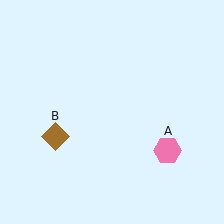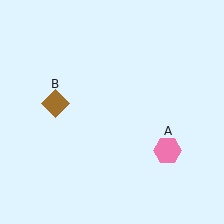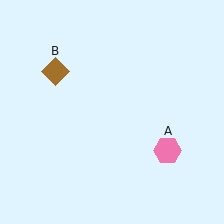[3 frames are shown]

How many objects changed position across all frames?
1 object changed position: brown diamond (object B).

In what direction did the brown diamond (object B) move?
The brown diamond (object B) moved up.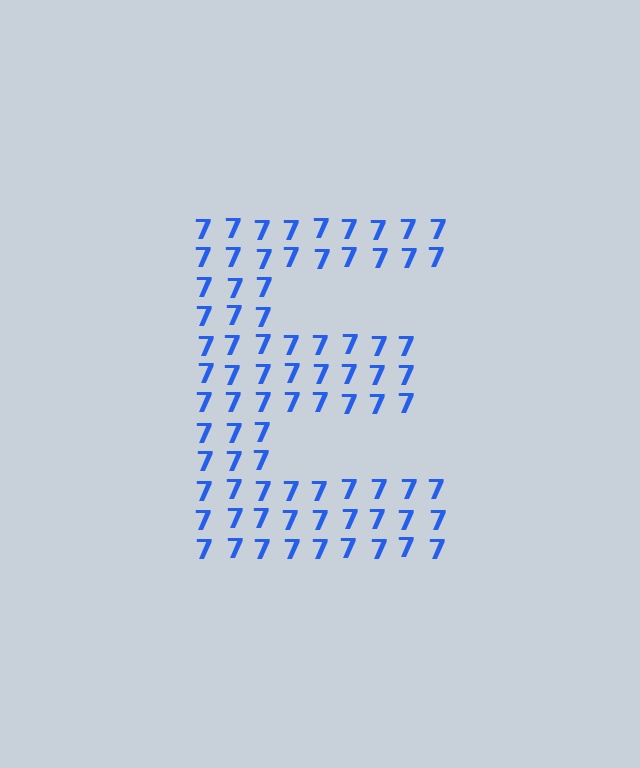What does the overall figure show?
The overall figure shows the letter E.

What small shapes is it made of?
It is made of small digit 7's.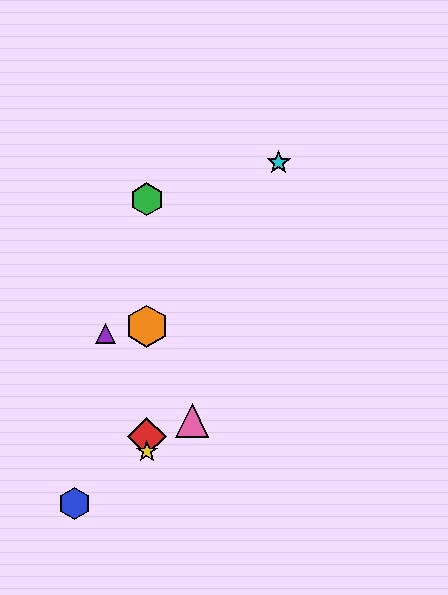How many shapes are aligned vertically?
4 shapes (the red diamond, the green hexagon, the yellow star, the orange hexagon) are aligned vertically.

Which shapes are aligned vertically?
The red diamond, the green hexagon, the yellow star, the orange hexagon are aligned vertically.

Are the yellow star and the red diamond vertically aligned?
Yes, both are at x≈147.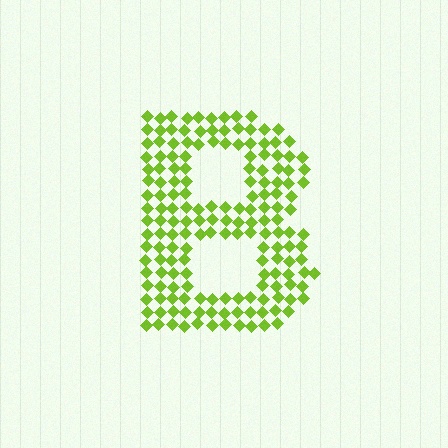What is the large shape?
The large shape is the letter B.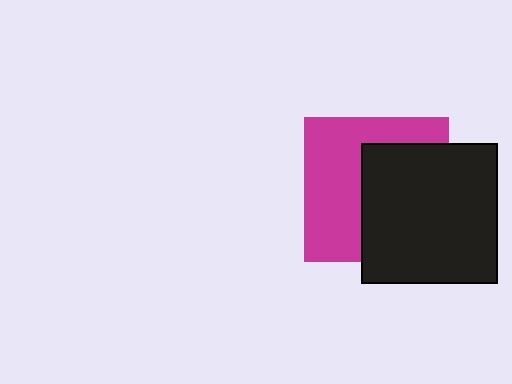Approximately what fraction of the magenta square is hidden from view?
Roughly 49% of the magenta square is hidden behind the black rectangle.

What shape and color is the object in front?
The object in front is a black rectangle.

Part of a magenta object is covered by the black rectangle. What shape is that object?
It is a square.